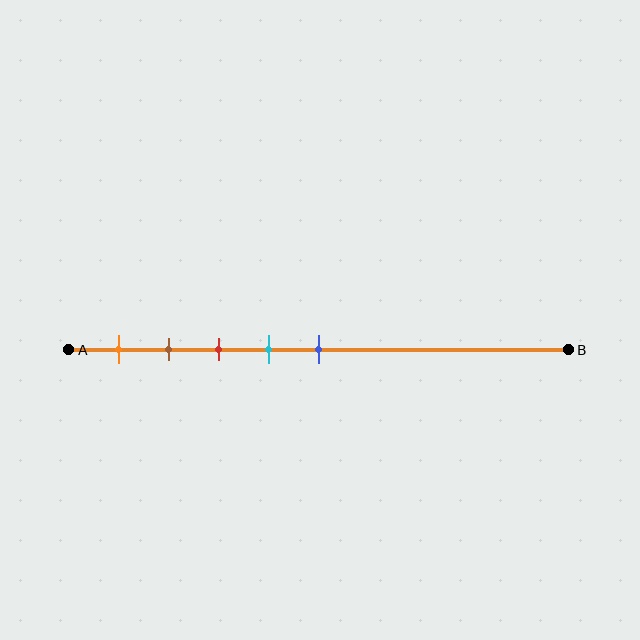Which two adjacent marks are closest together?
The brown and red marks are the closest adjacent pair.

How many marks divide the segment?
There are 5 marks dividing the segment.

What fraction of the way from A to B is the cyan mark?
The cyan mark is approximately 40% (0.4) of the way from A to B.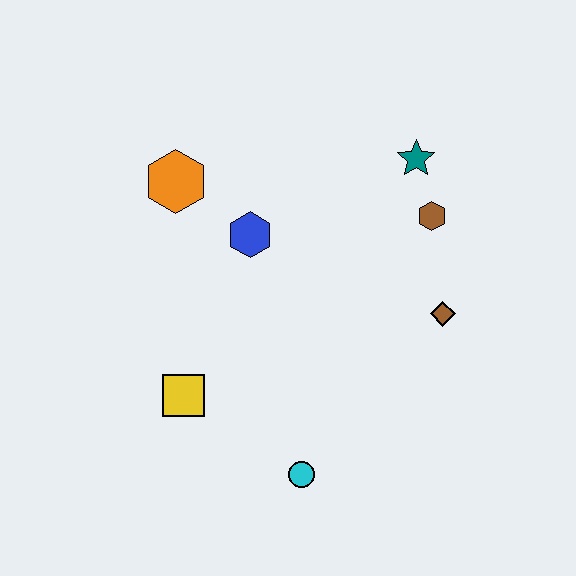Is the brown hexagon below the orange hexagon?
Yes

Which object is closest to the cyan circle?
The yellow square is closest to the cyan circle.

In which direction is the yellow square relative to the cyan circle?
The yellow square is to the left of the cyan circle.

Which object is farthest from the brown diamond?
The orange hexagon is farthest from the brown diamond.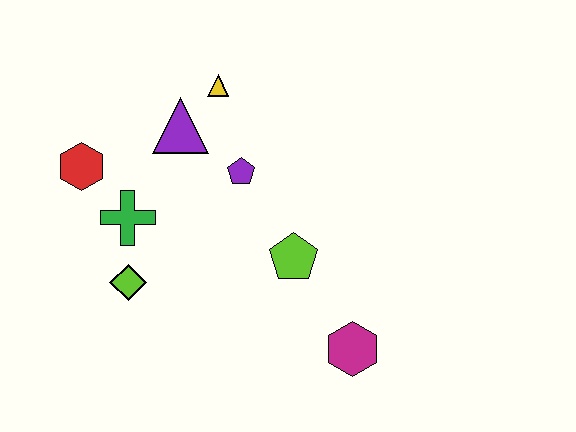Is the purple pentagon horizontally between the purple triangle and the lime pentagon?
Yes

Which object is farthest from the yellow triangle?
The magenta hexagon is farthest from the yellow triangle.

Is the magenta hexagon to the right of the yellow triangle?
Yes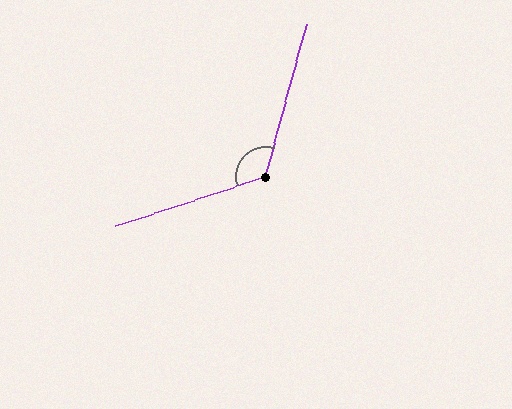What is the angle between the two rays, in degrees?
Approximately 123 degrees.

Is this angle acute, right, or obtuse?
It is obtuse.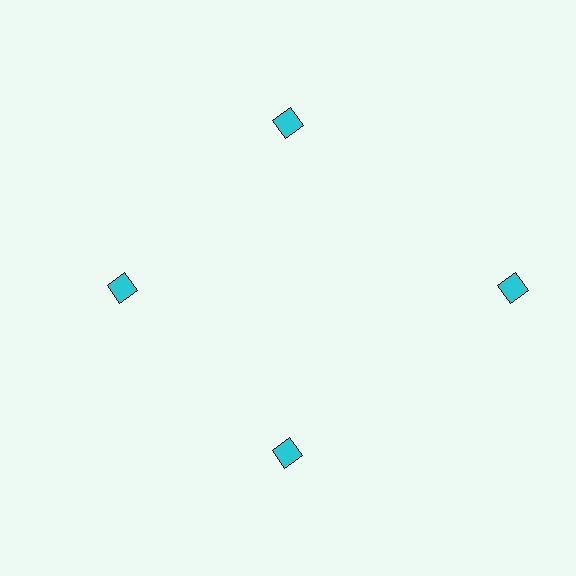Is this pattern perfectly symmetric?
No. The 4 cyan diamonds are arranged in a ring, but one element near the 3 o'clock position is pushed outward from the center, breaking the 4-fold rotational symmetry.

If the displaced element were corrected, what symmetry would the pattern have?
It would have 4-fold rotational symmetry — the pattern would map onto itself every 90 degrees.